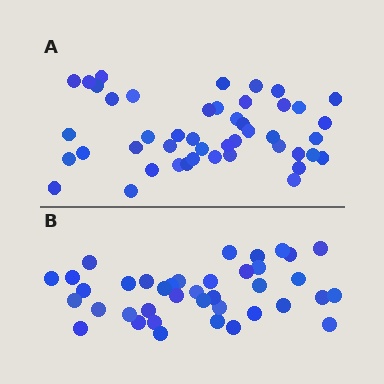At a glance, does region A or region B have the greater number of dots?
Region A (the top region) has more dots.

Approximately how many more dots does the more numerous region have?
Region A has roughly 8 or so more dots than region B.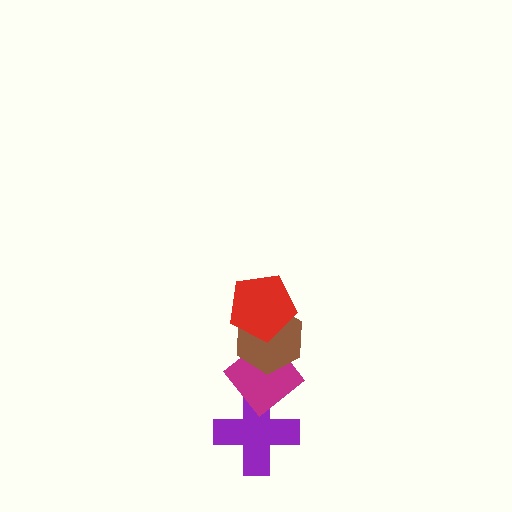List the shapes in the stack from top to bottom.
From top to bottom: the red pentagon, the brown hexagon, the magenta diamond, the purple cross.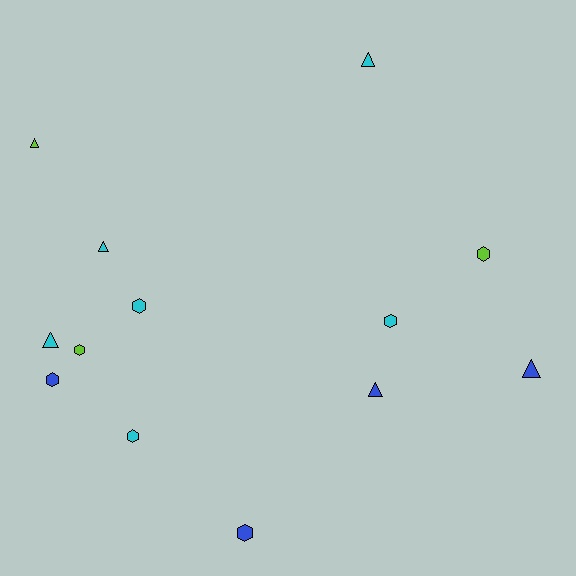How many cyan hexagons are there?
There are 3 cyan hexagons.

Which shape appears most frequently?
Hexagon, with 7 objects.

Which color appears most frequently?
Cyan, with 6 objects.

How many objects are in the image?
There are 13 objects.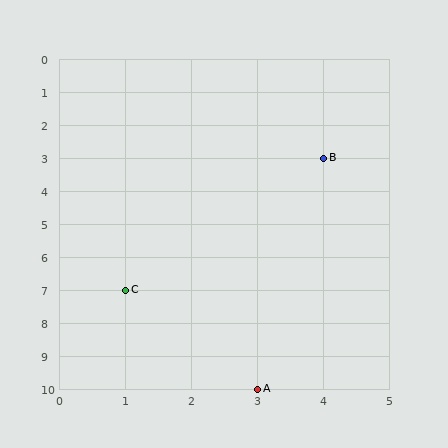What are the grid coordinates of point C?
Point C is at grid coordinates (1, 7).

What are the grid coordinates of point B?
Point B is at grid coordinates (4, 3).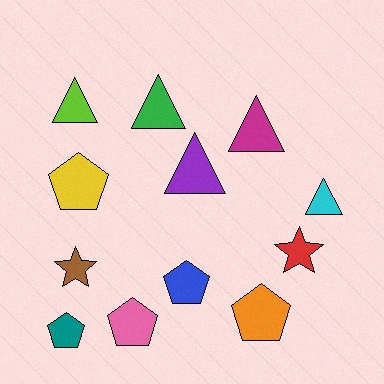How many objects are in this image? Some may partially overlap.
There are 12 objects.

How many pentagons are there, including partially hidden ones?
There are 5 pentagons.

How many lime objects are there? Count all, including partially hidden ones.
There is 1 lime object.